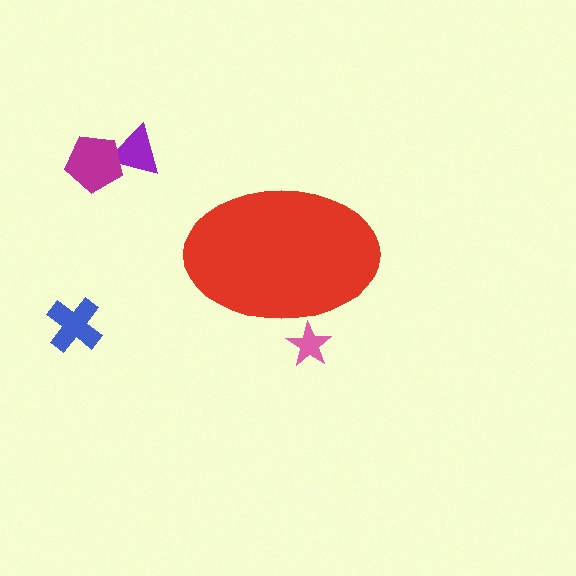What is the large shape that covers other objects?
A red ellipse.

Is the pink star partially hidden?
Yes, the pink star is partially hidden behind the red ellipse.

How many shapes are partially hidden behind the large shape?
1 shape is partially hidden.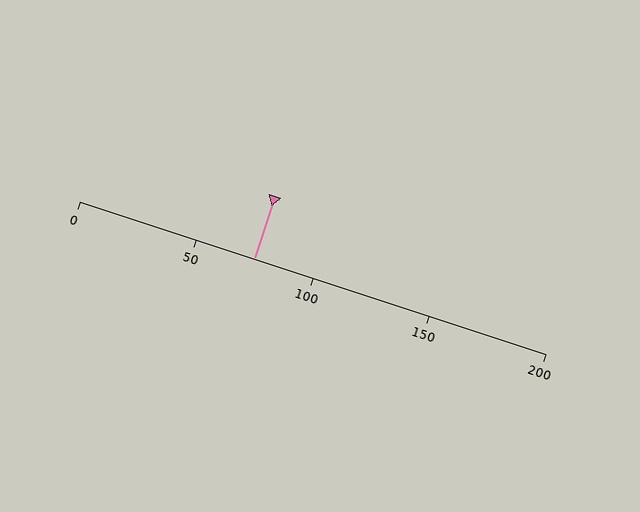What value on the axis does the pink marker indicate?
The marker indicates approximately 75.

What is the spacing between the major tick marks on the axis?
The major ticks are spaced 50 apart.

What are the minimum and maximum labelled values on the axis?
The axis runs from 0 to 200.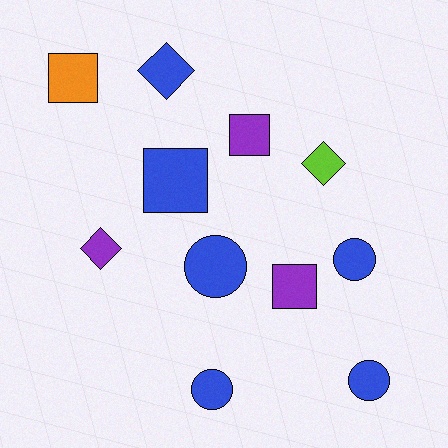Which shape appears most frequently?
Square, with 4 objects.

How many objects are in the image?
There are 11 objects.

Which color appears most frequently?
Blue, with 6 objects.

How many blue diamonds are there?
There is 1 blue diamond.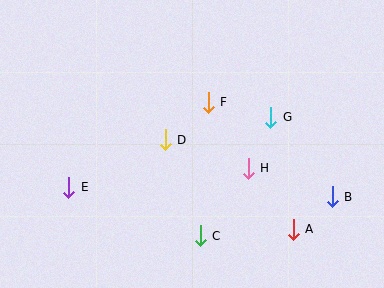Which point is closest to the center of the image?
Point D at (165, 140) is closest to the center.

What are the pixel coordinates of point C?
Point C is at (200, 236).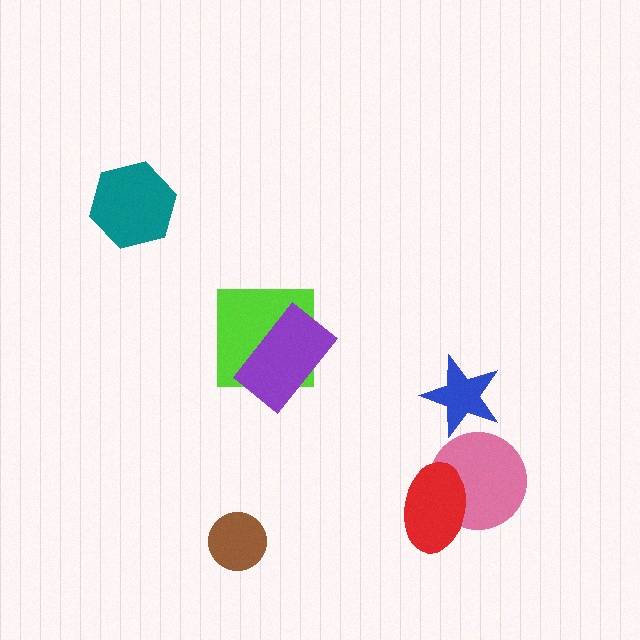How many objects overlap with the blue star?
0 objects overlap with the blue star.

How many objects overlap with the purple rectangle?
1 object overlaps with the purple rectangle.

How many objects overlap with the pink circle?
1 object overlaps with the pink circle.